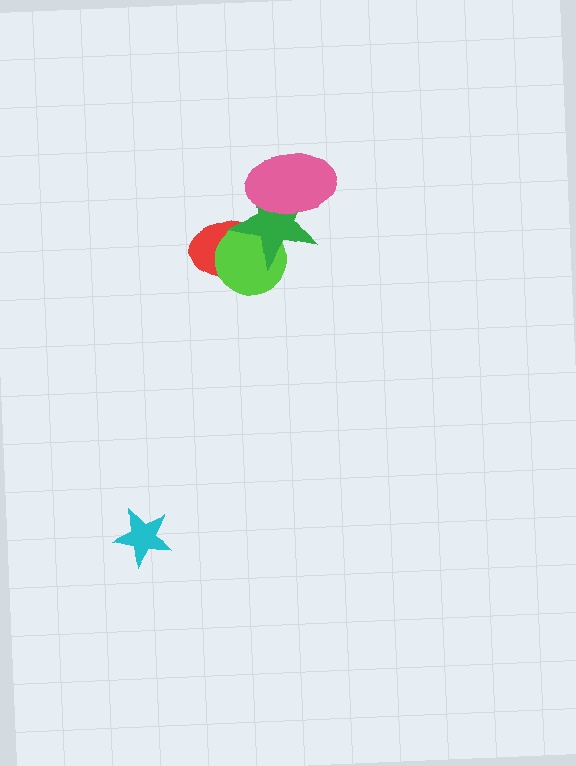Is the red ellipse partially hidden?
Yes, it is partially covered by another shape.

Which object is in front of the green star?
The pink ellipse is in front of the green star.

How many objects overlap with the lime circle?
2 objects overlap with the lime circle.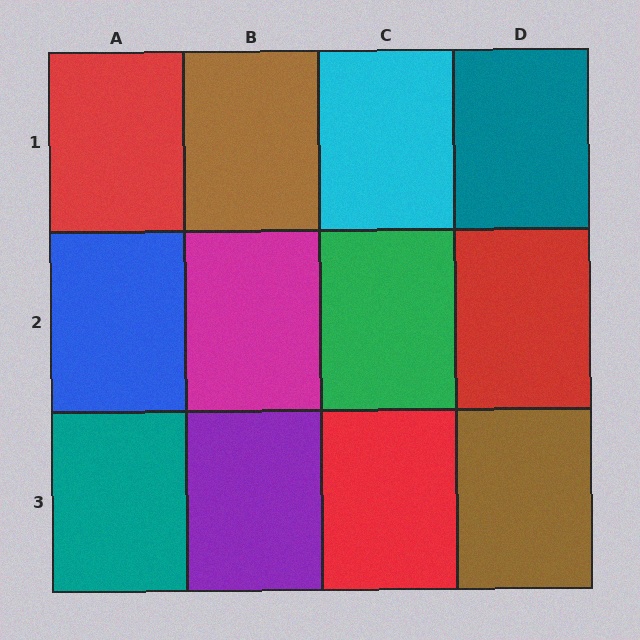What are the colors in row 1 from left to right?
Red, brown, cyan, teal.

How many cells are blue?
1 cell is blue.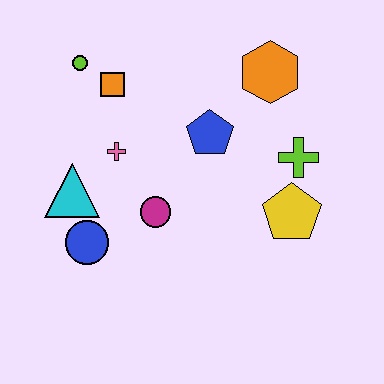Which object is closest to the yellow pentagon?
The lime cross is closest to the yellow pentagon.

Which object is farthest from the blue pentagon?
The blue circle is farthest from the blue pentagon.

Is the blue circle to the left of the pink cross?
Yes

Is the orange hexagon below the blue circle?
No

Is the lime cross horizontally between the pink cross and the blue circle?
No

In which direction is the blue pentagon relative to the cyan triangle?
The blue pentagon is to the right of the cyan triangle.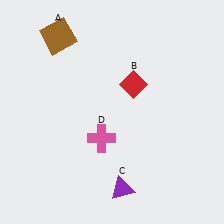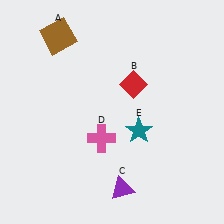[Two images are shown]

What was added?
A teal star (E) was added in Image 2.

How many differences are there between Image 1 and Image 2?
There is 1 difference between the two images.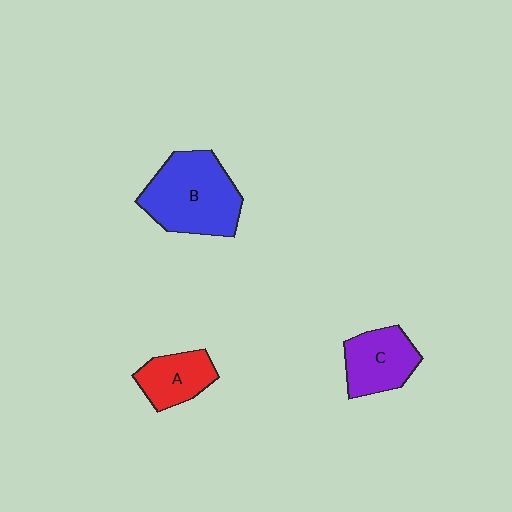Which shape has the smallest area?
Shape A (red).